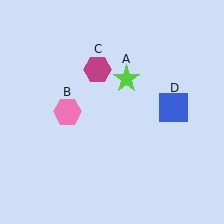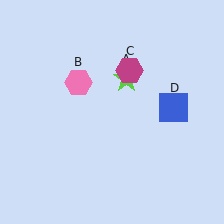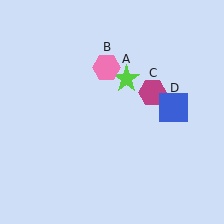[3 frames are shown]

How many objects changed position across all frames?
2 objects changed position: pink hexagon (object B), magenta hexagon (object C).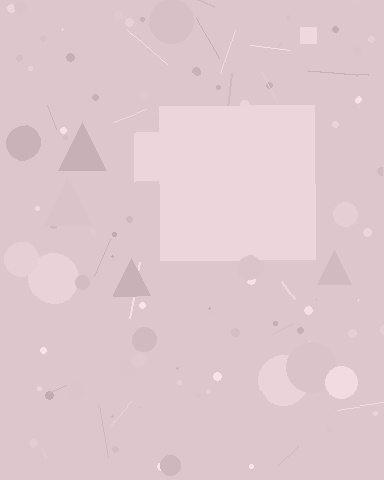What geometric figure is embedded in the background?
A square is embedded in the background.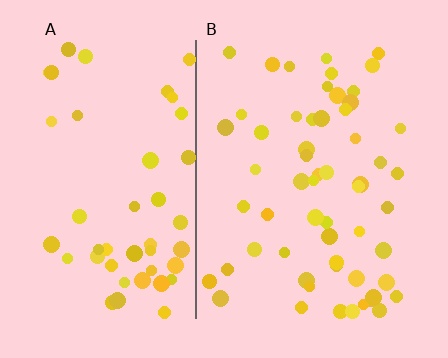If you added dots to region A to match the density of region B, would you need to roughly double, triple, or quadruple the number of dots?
Approximately double.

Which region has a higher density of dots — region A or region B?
B (the right).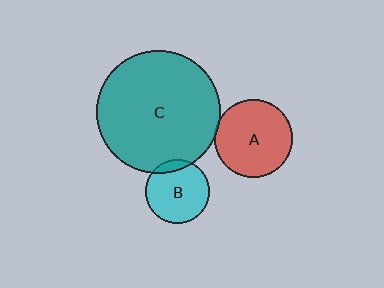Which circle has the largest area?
Circle C (teal).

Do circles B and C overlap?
Yes.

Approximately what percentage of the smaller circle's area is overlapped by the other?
Approximately 10%.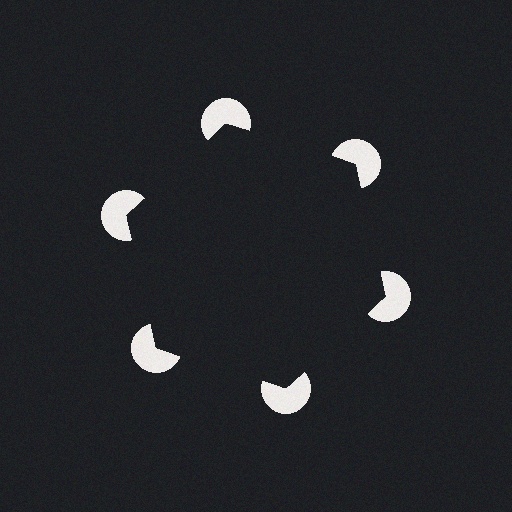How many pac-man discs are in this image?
There are 6 — one at each vertex of the illusory hexagon.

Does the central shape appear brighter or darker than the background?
It typically appears slightly darker than the background, even though no actual brightness change is drawn.